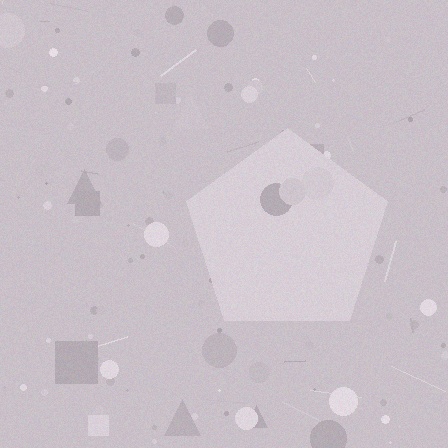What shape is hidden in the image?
A pentagon is hidden in the image.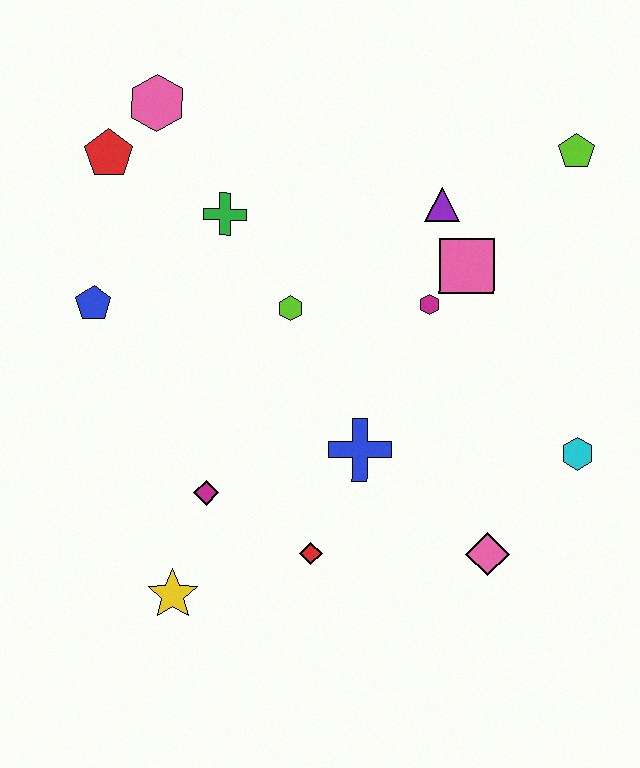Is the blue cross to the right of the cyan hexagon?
No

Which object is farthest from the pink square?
The yellow star is farthest from the pink square.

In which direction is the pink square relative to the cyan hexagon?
The pink square is above the cyan hexagon.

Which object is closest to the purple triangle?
The pink square is closest to the purple triangle.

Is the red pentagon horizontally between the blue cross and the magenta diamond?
No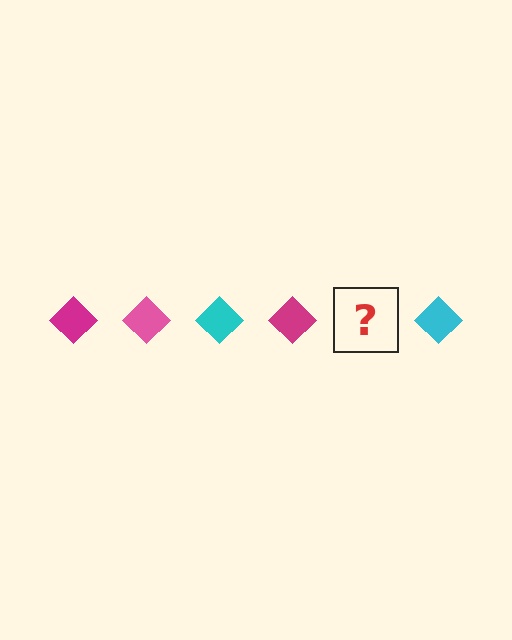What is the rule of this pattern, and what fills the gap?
The rule is that the pattern cycles through magenta, pink, cyan diamonds. The gap should be filled with a pink diamond.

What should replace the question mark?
The question mark should be replaced with a pink diamond.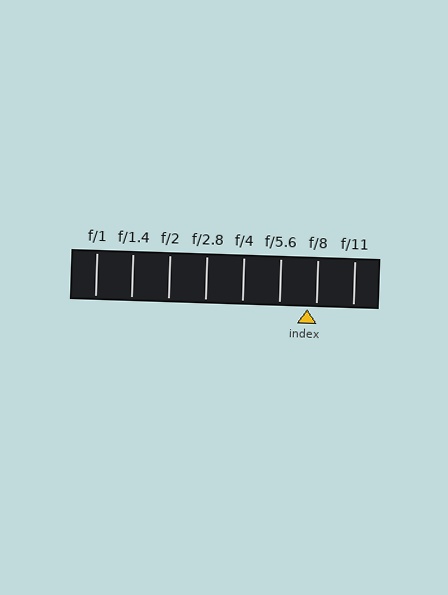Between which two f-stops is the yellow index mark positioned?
The index mark is between f/5.6 and f/8.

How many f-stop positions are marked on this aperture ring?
There are 8 f-stop positions marked.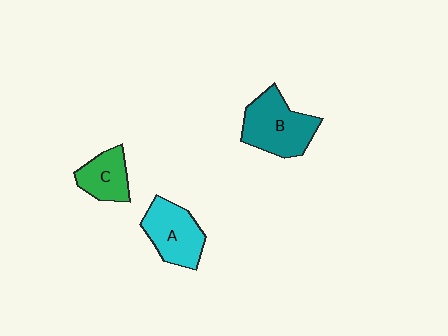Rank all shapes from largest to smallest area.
From largest to smallest: B (teal), A (cyan), C (green).